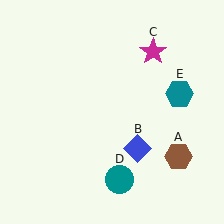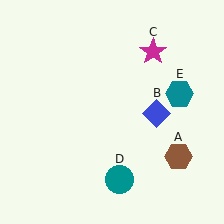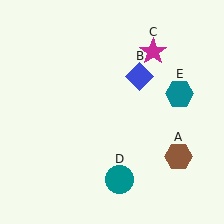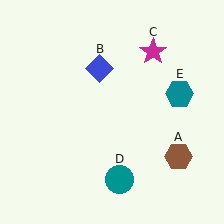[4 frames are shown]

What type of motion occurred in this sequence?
The blue diamond (object B) rotated counterclockwise around the center of the scene.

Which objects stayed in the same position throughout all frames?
Brown hexagon (object A) and magenta star (object C) and teal circle (object D) and teal hexagon (object E) remained stationary.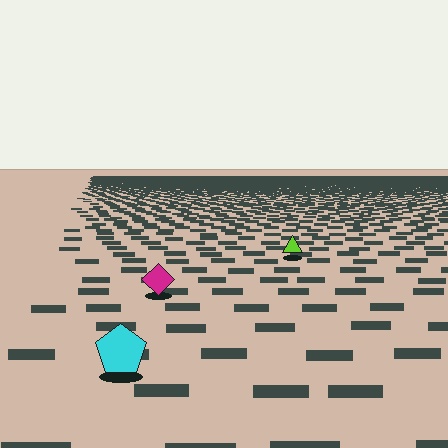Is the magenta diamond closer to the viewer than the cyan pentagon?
No. The cyan pentagon is closer — you can tell from the texture gradient: the ground texture is coarser near it.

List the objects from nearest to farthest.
From nearest to farthest: the cyan pentagon, the magenta diamond, the lime triangle.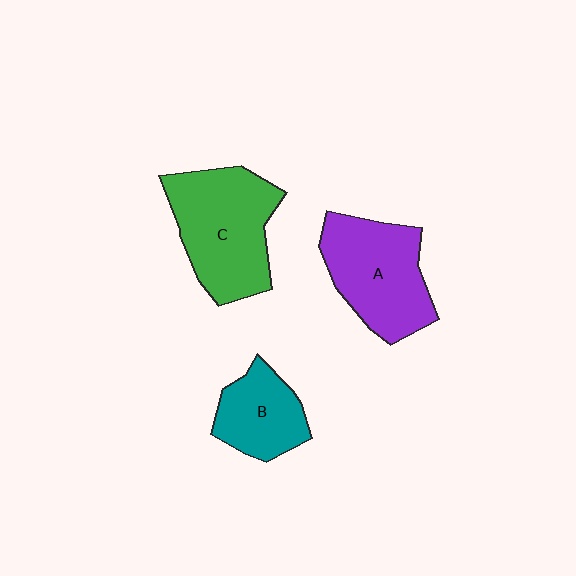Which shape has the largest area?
Shape C (green).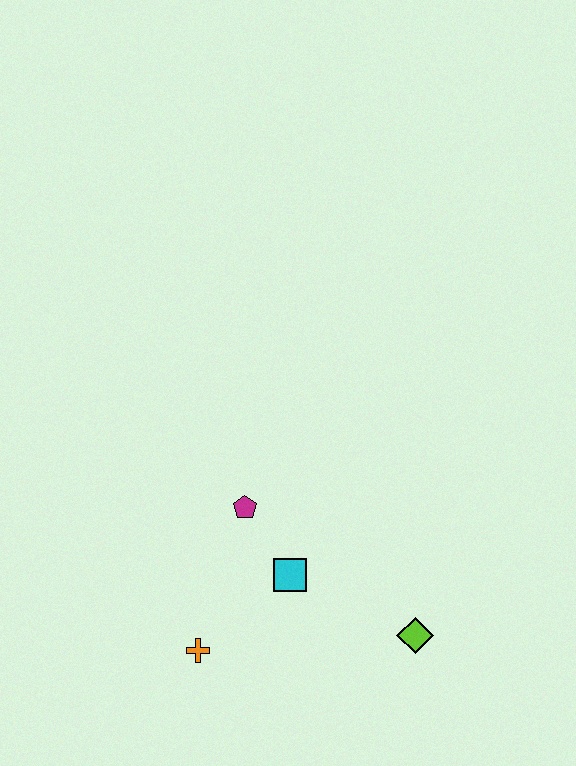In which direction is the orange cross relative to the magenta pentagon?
The orange cross is below the magenta pentagon.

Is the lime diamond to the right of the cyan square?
Yes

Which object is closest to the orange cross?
The cyan square is closest to the orange cross.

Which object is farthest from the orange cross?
The lime diamond is farthest from the orange cross.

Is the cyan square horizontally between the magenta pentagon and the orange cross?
No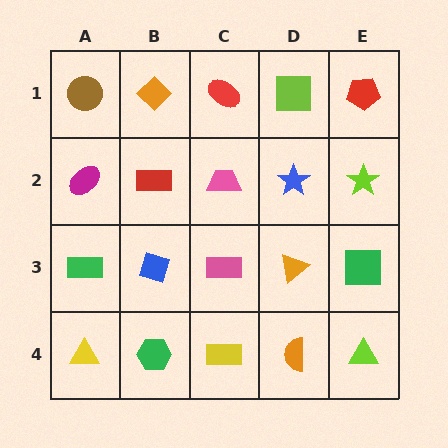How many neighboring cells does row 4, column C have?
3.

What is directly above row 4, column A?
A green rectangle.